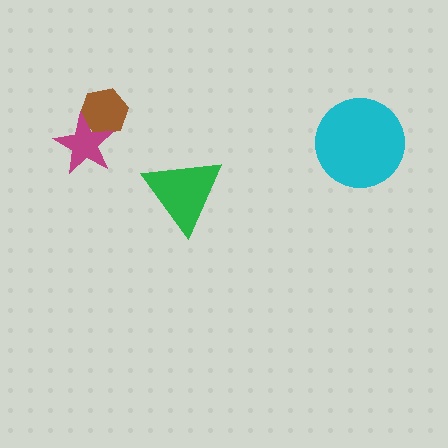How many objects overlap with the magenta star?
1 object overlaps with the magenta star.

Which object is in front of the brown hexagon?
The magenta star is in front of the brown hexagon.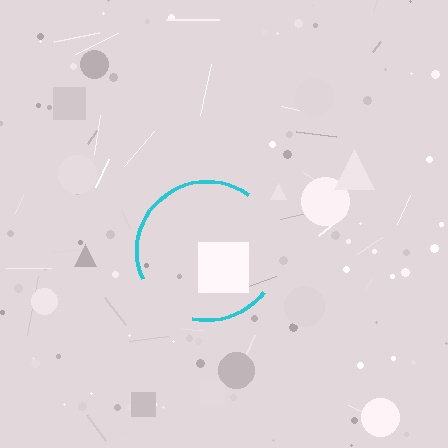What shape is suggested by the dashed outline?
The dashed outline suggests a circle.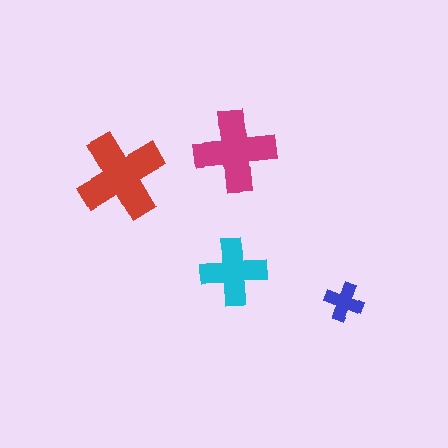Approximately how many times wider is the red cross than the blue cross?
About 2.5 times wider.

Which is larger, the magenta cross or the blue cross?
The magenta one.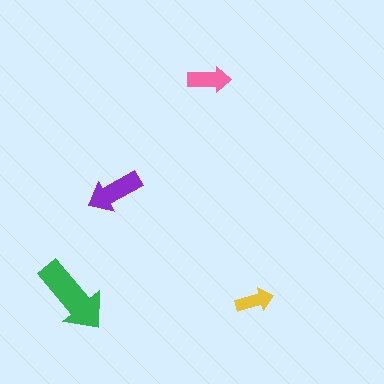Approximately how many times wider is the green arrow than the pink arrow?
About 2 times wider.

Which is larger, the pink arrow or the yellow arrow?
The pink one.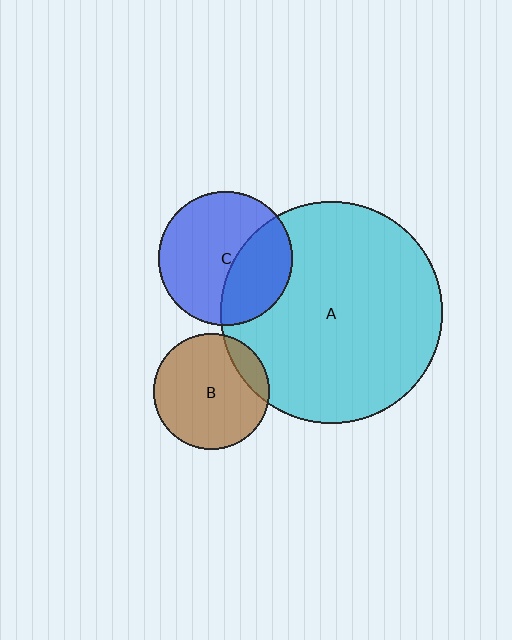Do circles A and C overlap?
Yes.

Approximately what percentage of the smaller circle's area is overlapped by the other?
Approximately 35%.